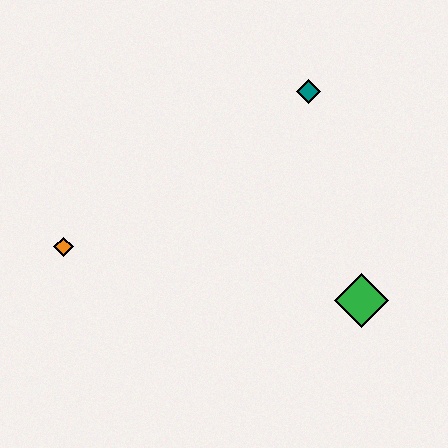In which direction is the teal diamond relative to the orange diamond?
The teal diamond is to the right of the orange diamond.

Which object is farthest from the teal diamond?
The orange diamond is farthest from the teal diamond.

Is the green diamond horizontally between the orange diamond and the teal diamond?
No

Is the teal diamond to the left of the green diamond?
Yes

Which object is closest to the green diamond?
The teal diamond is closest to the green diamond.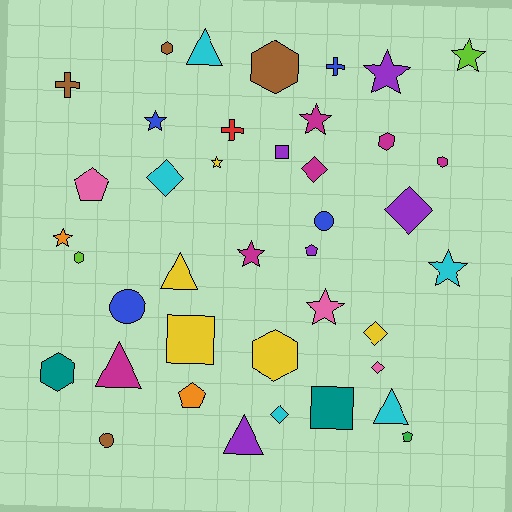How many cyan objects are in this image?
There are 5 cyan objects.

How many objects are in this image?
There are 40 objects.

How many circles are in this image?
There are 3 circles.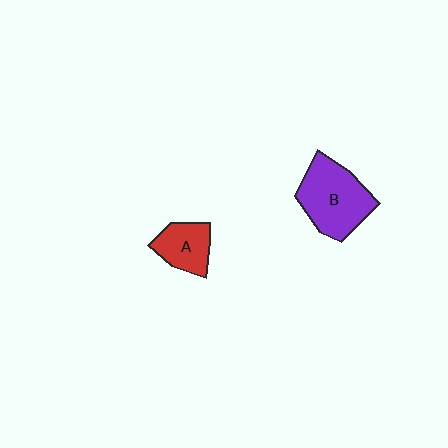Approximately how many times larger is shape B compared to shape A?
Approximately 1.8 times.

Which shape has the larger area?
Shape B (purple).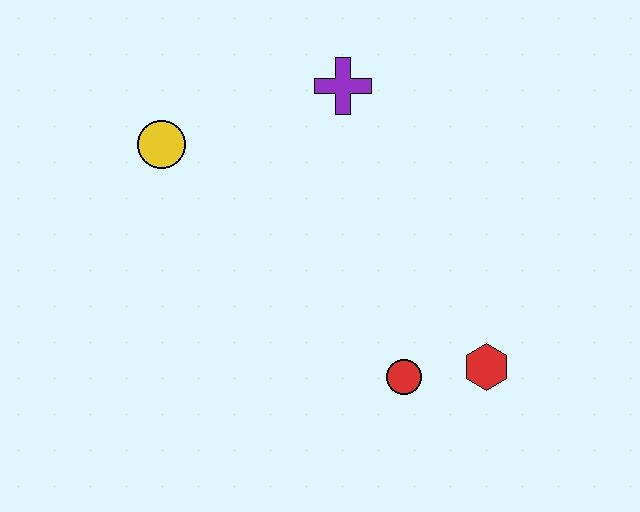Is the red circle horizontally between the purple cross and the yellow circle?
No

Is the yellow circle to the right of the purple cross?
No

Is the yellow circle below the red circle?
No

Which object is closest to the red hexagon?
The red circle is closest to the red hexagon.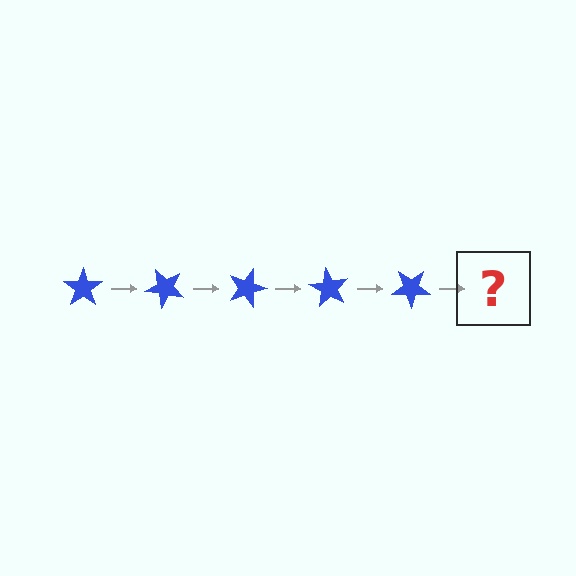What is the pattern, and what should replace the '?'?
The pattern is that the star rotates 45 degrees each step. The '?' should be a blue star rotated 225 degrees.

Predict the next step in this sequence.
The next step is a blue star rotated 225 degrees.